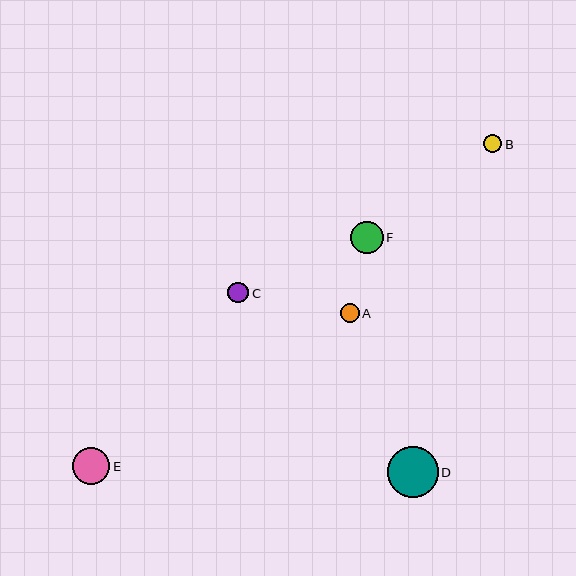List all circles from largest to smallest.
From largest to smallest: D, E, F, C, A, B.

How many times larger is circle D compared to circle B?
Circle D is approximately 2.7 times the size of circle B.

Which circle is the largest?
Circle D is the largest with a size of approximately 50 pixels.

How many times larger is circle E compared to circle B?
Circle E is approximately 2.0 times the size of circle B.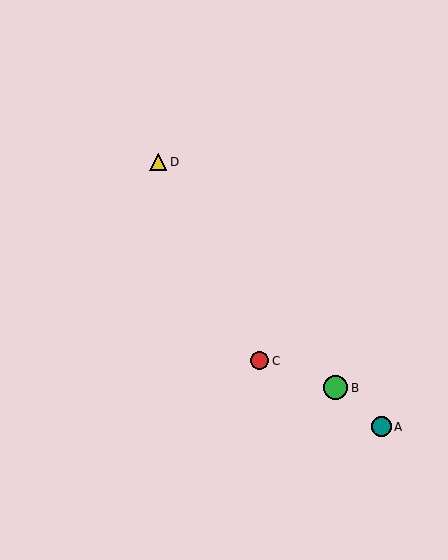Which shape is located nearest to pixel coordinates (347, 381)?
The green circle (labeled B) at (336, 388) is nearest to that location.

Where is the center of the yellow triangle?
The center of the yellow triangle is at (158, 162).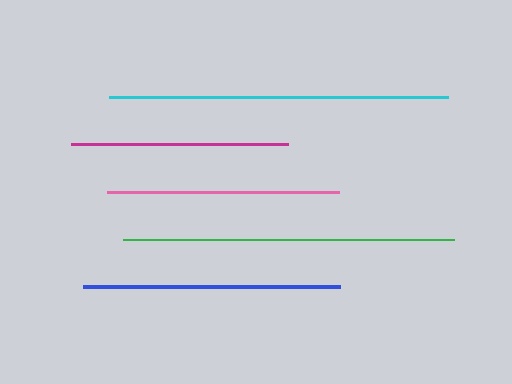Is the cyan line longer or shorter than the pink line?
The cyan line is longer than the pink line.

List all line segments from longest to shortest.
From longest to shortest: cyan, green, blue, pink, magenta.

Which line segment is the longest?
The cyan line is the longest at approximately 340 pixels.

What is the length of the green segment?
The green segment is approximately 331 pixels long.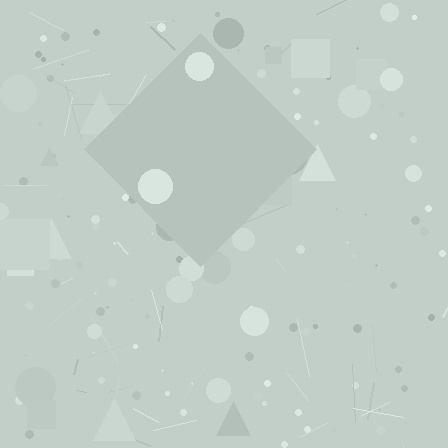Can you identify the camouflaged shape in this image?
The camouflaged shape is a diamond.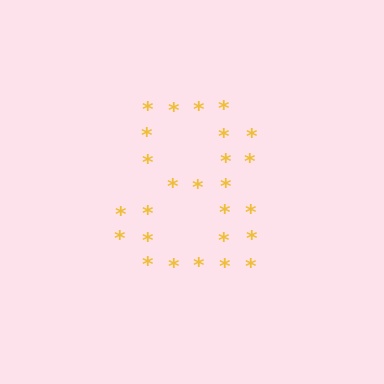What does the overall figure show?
The overall figure shows the digit 8.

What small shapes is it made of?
It is made of small asterisks.